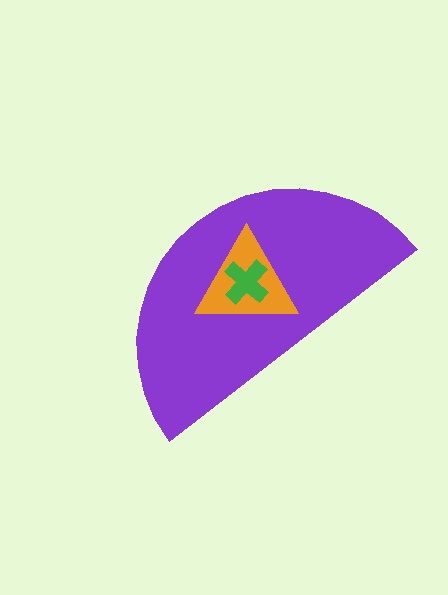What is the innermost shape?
The green cross.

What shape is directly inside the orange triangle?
The green cross.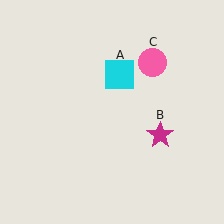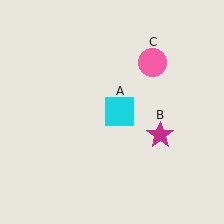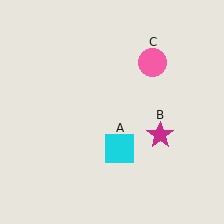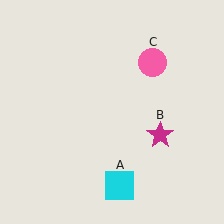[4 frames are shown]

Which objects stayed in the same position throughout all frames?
Magenta star (object B) and pink circle (object C) remained stationary.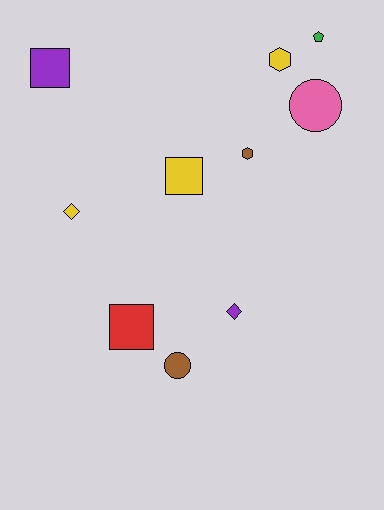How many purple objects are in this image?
There are 2 purple objects.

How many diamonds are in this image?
There are 2 diamonds.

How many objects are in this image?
There are 10 objects.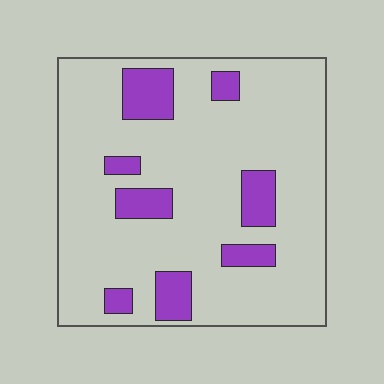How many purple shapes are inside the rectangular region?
8.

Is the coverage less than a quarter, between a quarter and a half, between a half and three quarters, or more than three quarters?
Less than a quarter.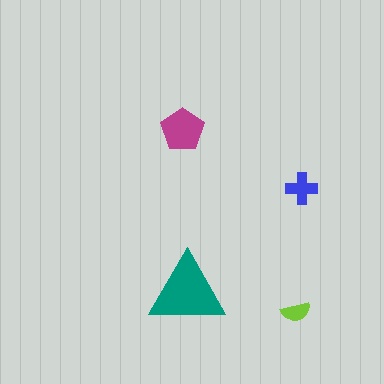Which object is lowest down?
The lime semicircle is bottommost.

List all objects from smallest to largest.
The lime semicircle, the blue cross, the magenta pentagon, the teal triangle.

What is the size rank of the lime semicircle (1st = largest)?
4th.